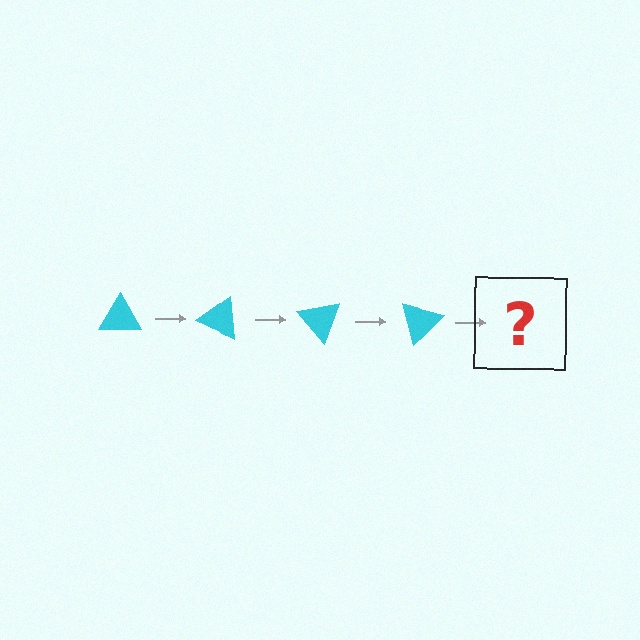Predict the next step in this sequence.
The next step is a cyan triangle rotated 100 degrees.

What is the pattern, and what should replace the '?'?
The pattern is that the triangle rotates 25 degrees each step. The '?' should be a cyan triangle rotated 100 degrees.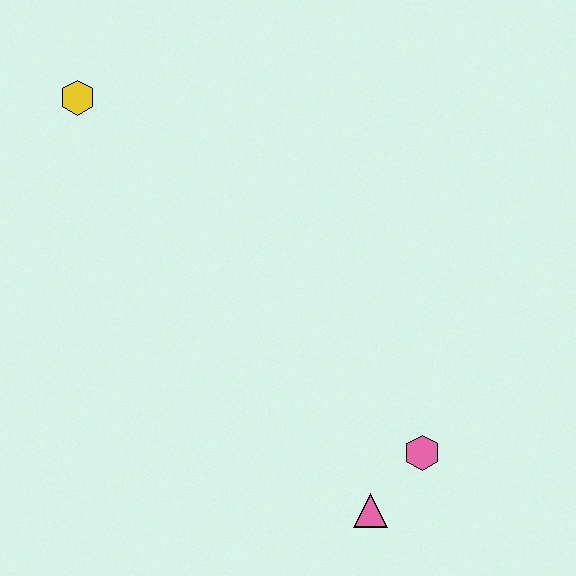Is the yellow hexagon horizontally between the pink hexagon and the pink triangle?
No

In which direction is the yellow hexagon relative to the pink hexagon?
The yellow hexagon is above the pink hexagon.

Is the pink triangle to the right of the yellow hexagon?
Yes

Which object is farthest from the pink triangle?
The yellow hexagon is farthest from the pink triangle.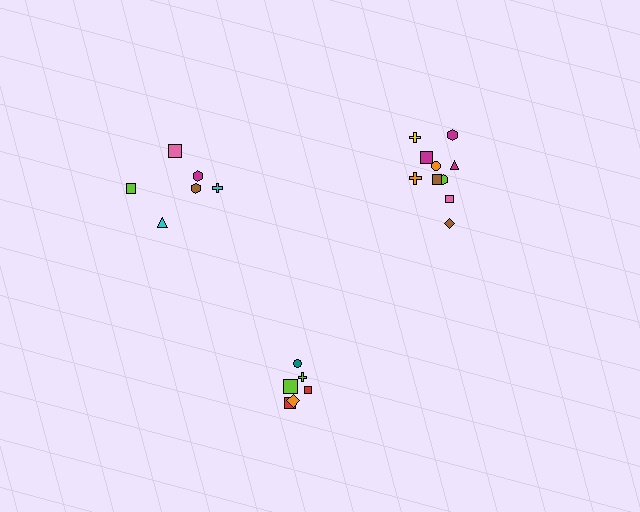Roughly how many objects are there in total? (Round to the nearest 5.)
Roughly 20 objects in total.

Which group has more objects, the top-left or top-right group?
The top-right group.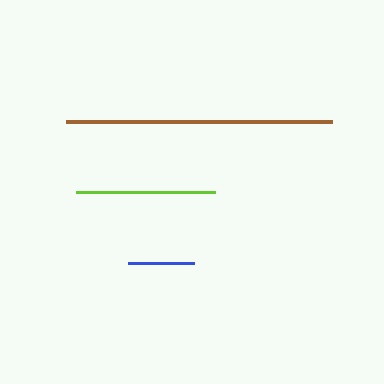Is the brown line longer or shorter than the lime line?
The brown line is longer than the lime line.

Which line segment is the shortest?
The blue line is the shortest at approximately 66 pixels.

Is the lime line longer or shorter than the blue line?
The lime line is longer than the blue line.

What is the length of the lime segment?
The lime segment is approximately 139 pixels long.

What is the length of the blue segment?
The blue segment is approximately 66 pixels long.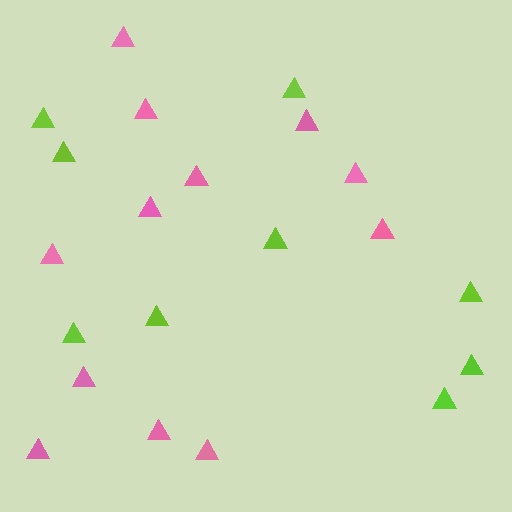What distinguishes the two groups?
There are 2 groups: one group of pink triangles (12) and one group of lime triangles (9).